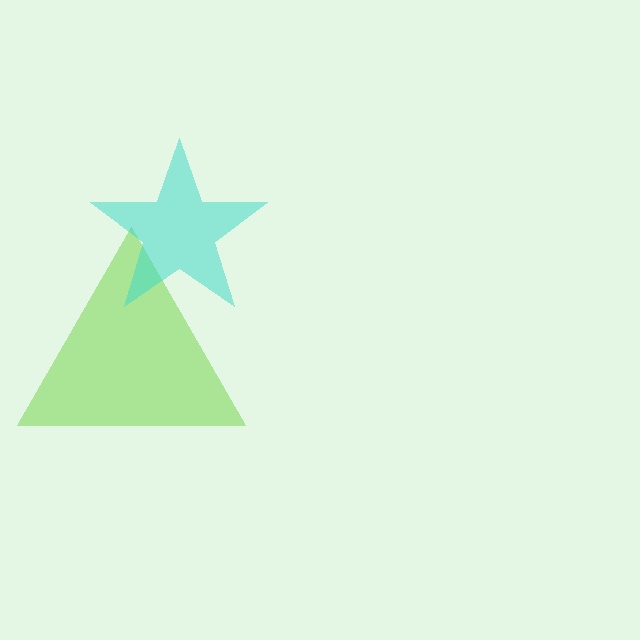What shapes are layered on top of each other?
The layered shapes are: a lime triangle, a cyan star.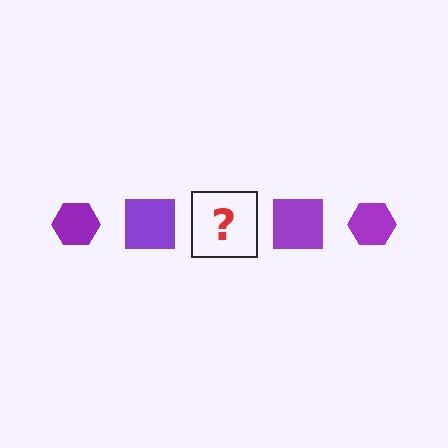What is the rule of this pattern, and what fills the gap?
The rule is that the pattern cycles through hexagon, square shapes in purple. The gap should be filled with a purple hexagon.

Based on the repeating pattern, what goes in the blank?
The blank should be a purple hexagon.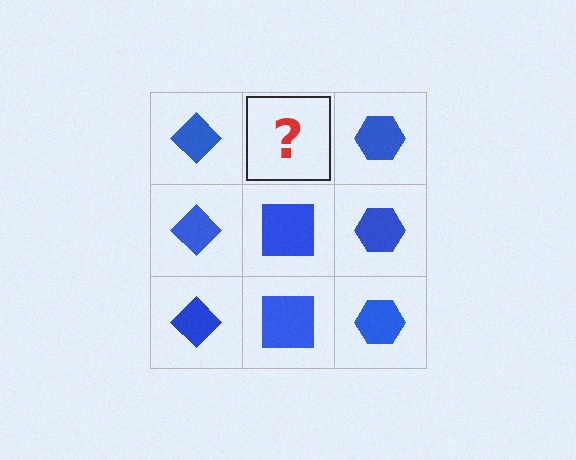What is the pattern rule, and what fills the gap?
The rule is that each column has a consistent shape. The gap should be filled with a blue square.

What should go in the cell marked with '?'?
The missing cell should contain a blue square.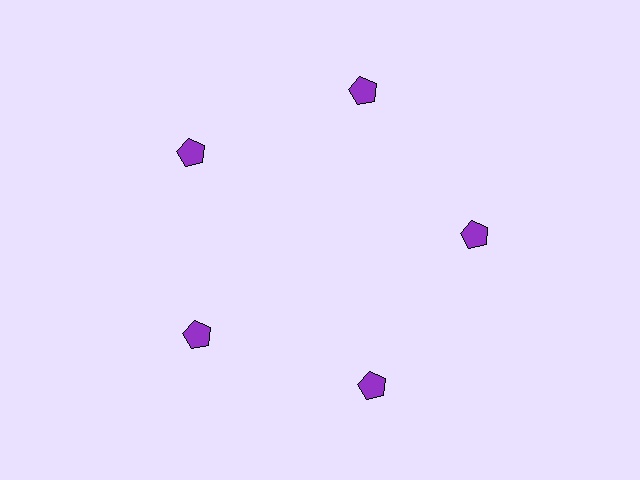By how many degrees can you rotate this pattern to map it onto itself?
The pattern maps onto itself every 72 degrees of rotation.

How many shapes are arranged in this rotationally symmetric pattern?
There are 5 shapes, arranged in 5 groups of 1.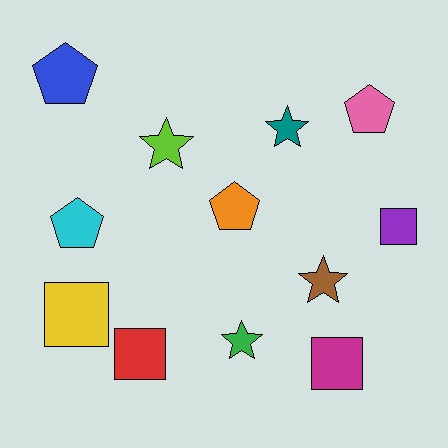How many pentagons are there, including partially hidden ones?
There are 4 pentagons.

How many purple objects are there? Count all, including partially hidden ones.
There is 1 purple object.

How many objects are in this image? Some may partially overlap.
There are 12 objects.